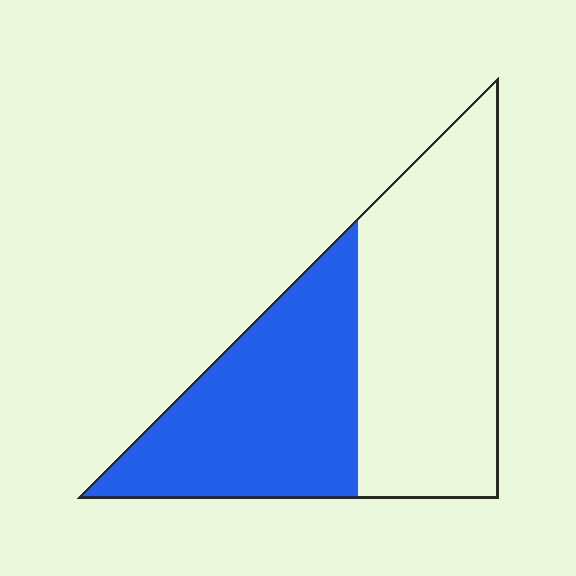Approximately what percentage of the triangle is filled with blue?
Approximately 45%.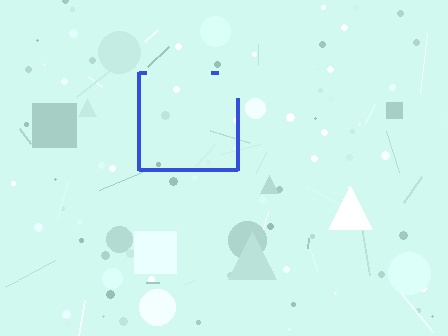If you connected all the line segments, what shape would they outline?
They would outline a square.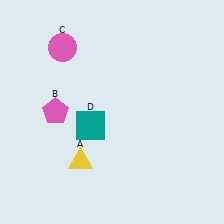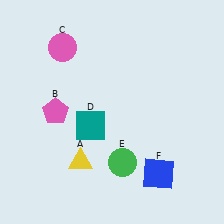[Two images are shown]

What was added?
A green circle (E), a blue square (F) were added in Image 2.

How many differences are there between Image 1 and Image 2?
There are 2 differences between the two images.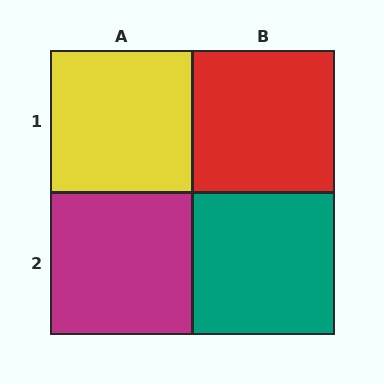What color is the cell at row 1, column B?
Red.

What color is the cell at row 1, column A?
Yellow.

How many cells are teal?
1 cell is teal.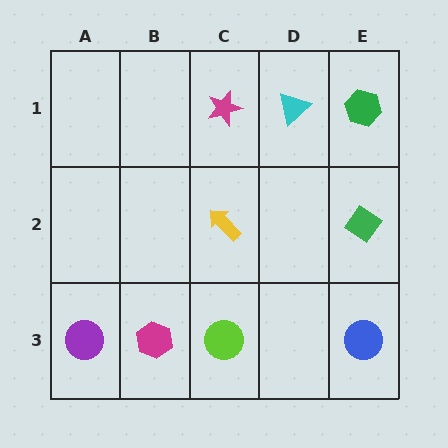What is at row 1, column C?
A magenta star.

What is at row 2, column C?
A yellow arrow.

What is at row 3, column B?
A magenta hexagon.